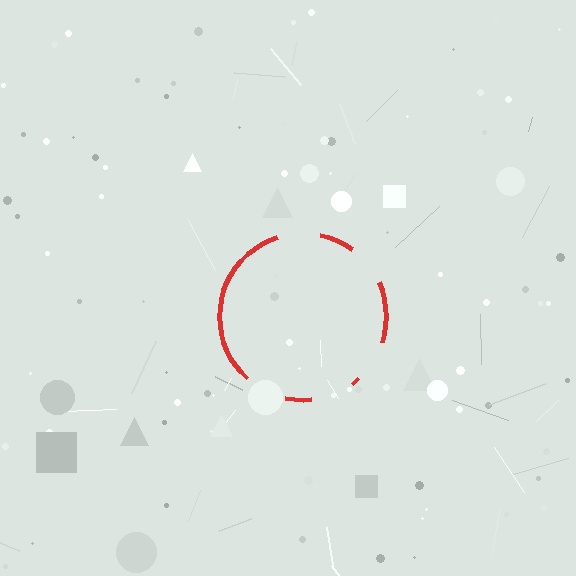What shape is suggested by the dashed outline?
The dashed outline suggests a circle.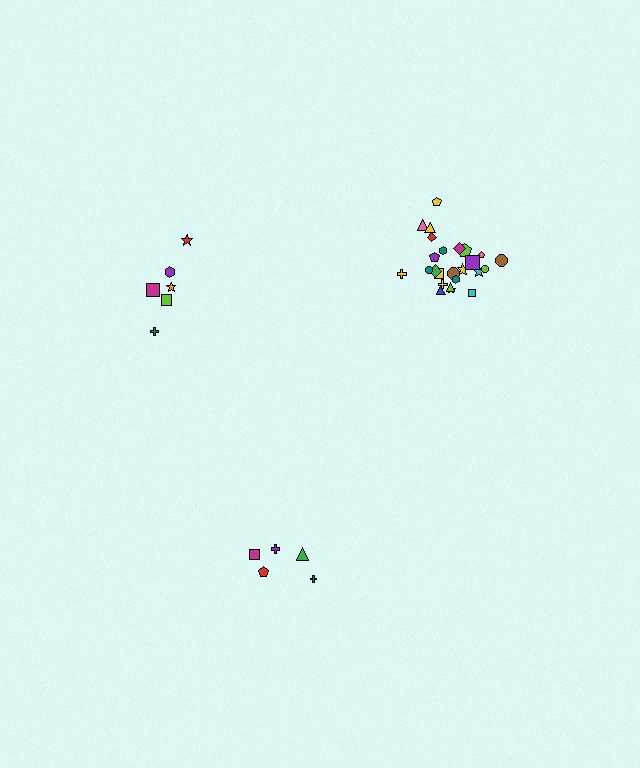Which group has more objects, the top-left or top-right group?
The top-right group.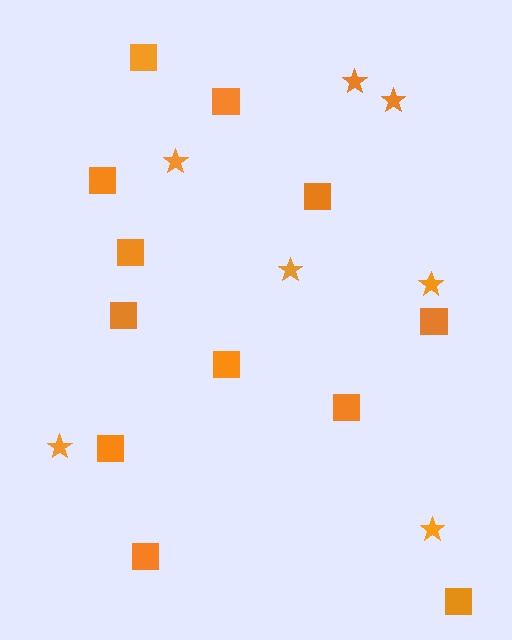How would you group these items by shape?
There are 2 groups: one group of stars (7) and one group of squares (12).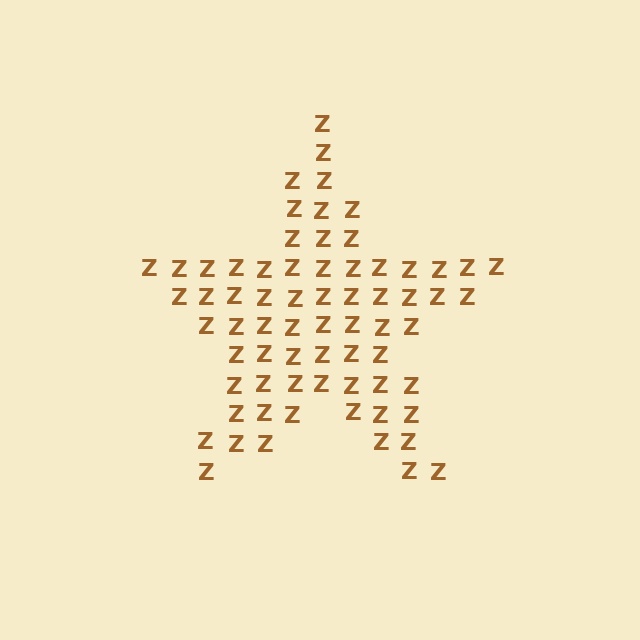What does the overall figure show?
The overall figure shows a star.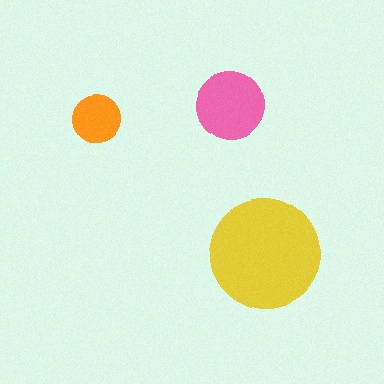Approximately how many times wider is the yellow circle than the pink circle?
About 1.5 times wider.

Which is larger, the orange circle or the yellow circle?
The yellow one.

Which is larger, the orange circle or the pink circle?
The pink one.